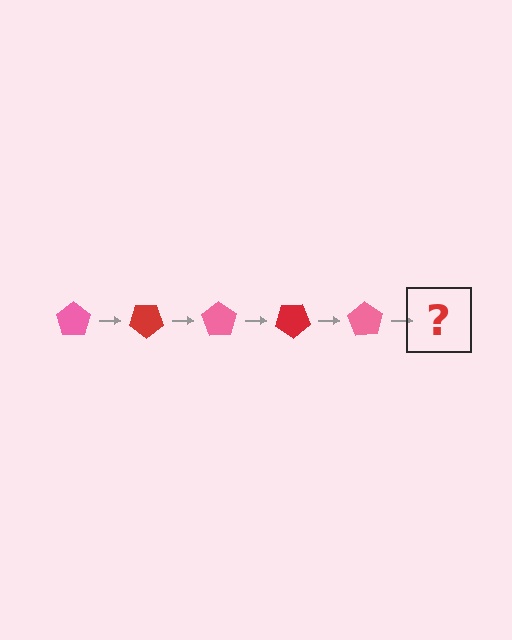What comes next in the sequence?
The next element should be a red pentagon, rotated 175 degrees from the start.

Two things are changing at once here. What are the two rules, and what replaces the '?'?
The two rules are that it rotates 35 degrees each step and the color cycles through pink and red. The '?' should be a red pentagon, rotated 175 degrees from the start.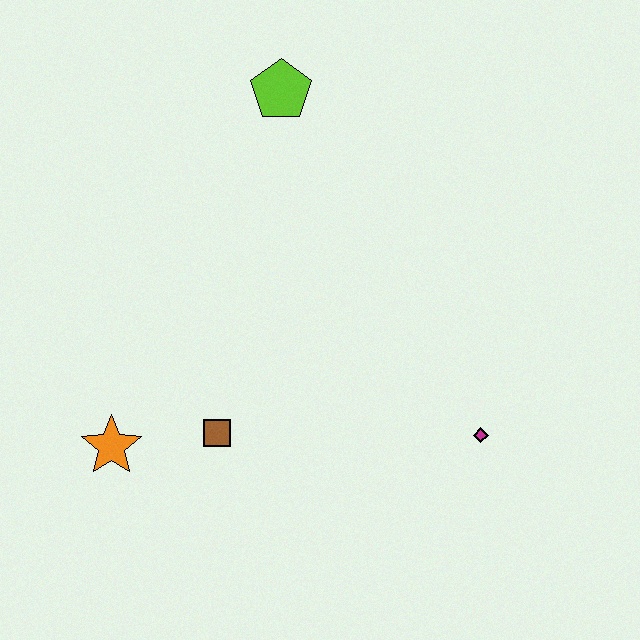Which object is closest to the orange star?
The brown square is closest to the orange star.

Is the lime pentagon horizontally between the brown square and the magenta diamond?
Yes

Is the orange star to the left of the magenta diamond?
Yes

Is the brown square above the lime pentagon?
No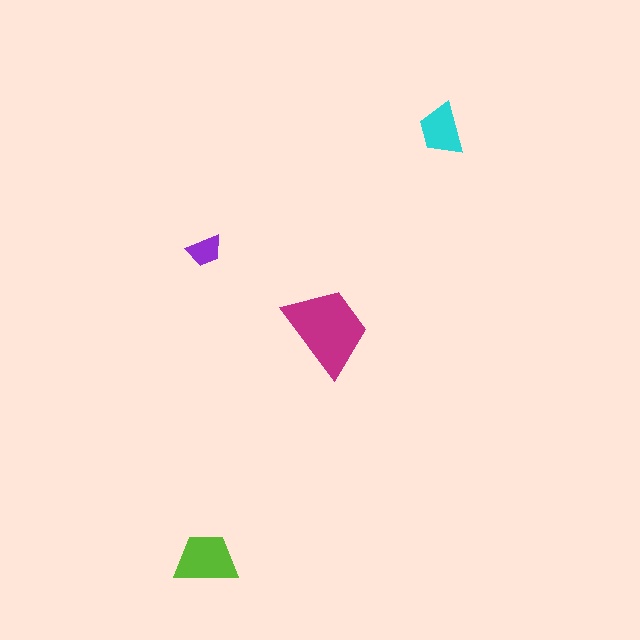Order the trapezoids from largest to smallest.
the magenta one, the lime one, the cyan one, the purple one.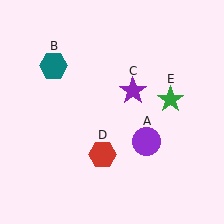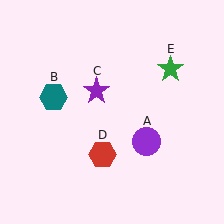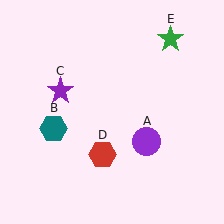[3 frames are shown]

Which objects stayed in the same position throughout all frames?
Purple circle (object A) and red hexagon (object D) remained stationary.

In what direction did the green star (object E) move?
The green star (object E) moved up.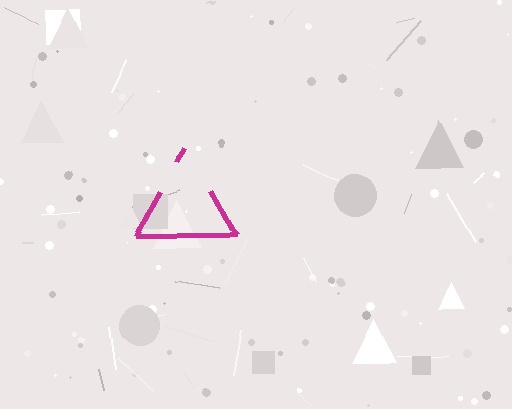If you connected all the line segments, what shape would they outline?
They would outline a triangle.